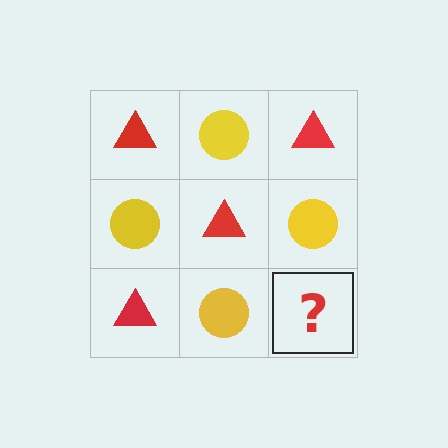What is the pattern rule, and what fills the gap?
The rule is that it alternates red triangle and yellow circle in a checkerboard pattern. The gap should be filled with a red triangle.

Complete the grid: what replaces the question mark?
The question mark should be replaced with a red triangle.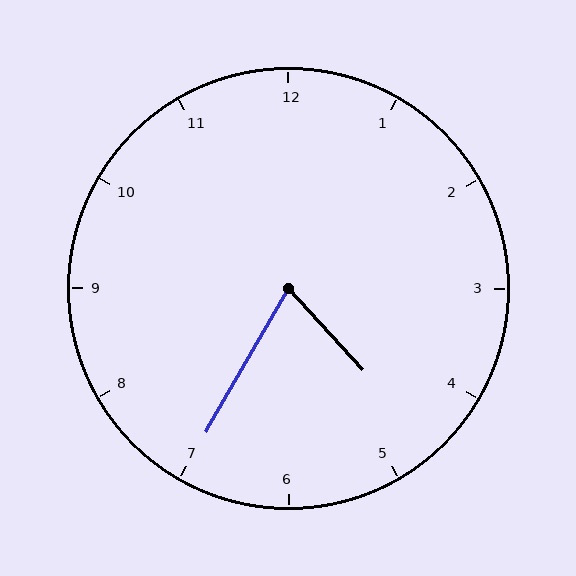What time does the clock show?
4:35.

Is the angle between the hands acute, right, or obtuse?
It is acute.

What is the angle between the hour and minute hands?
Approximately 72 degrees.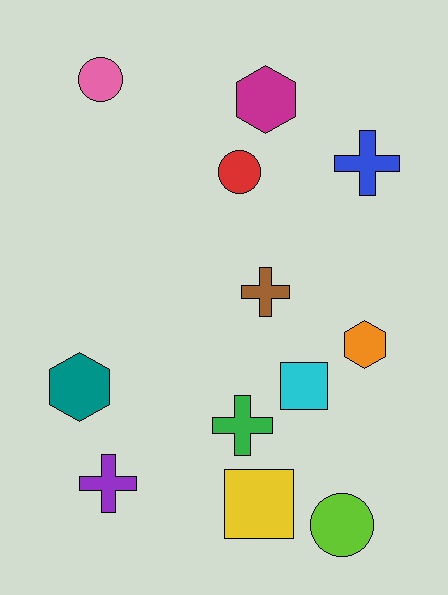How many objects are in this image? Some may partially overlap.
There are 12 objects.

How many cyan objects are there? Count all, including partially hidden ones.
There is 1 cyan object.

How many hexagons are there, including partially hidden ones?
There are 3 hexagons.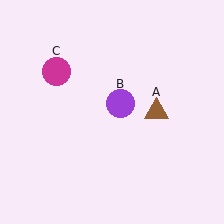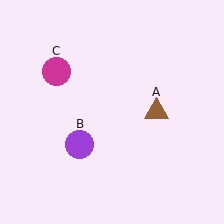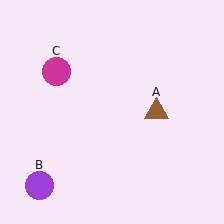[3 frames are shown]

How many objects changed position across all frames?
1 object changed position: purple circle (object B).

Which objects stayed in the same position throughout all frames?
Brown triangle (object A) and magenta circle (object C) remained stationary.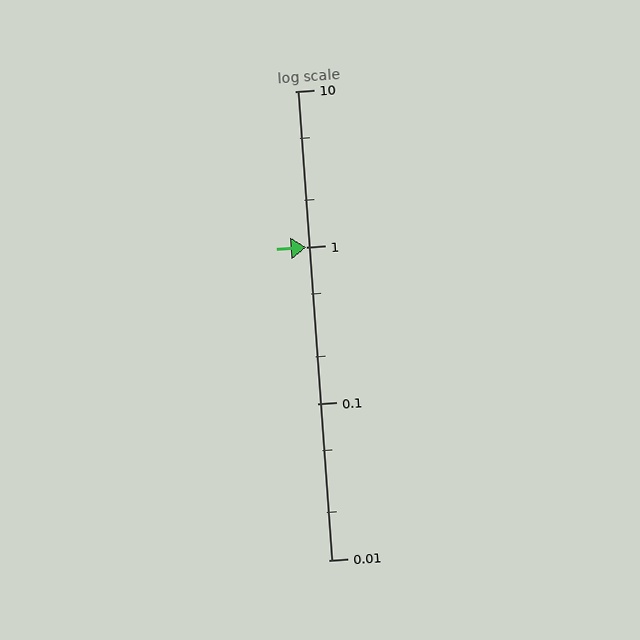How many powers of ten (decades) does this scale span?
The scale spans 3 decades, from 0.01 to 10.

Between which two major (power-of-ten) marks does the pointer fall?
The pointer is between 1 and 10.